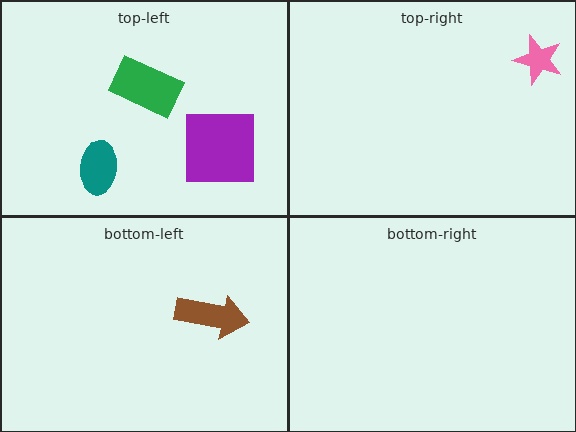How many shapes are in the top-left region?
3.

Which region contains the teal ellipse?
The top-left region.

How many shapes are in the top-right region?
1.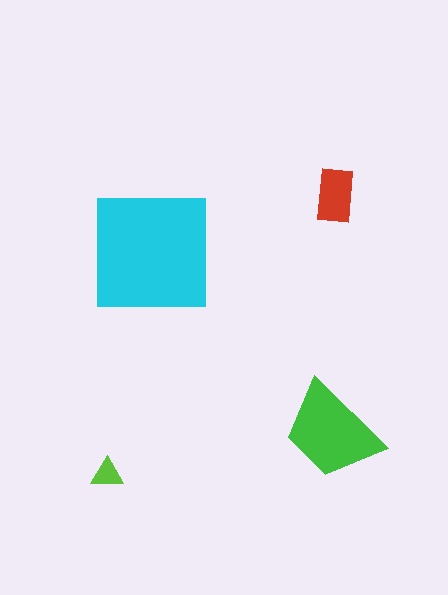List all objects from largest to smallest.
The cyan square, the green trapezoid, the red rectangle, the lime triangle.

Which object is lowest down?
The lime triangle is bottommost.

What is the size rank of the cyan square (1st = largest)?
1st.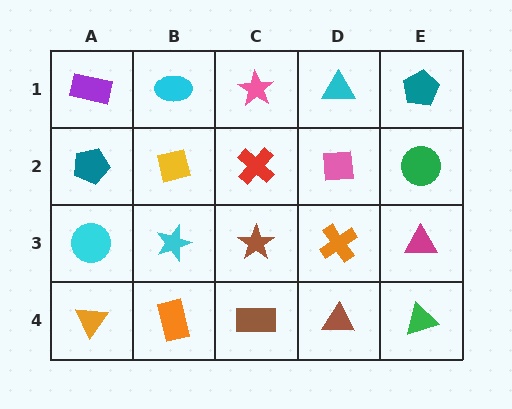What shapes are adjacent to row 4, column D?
An orange cross (row 3, column D), a brown rectangle (row 4, column C), a green triangle (row 4, column E).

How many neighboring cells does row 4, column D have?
3.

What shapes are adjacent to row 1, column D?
A pink square (row 2, column D), a pink star (row 1, column C), a teal pentagon (row 1, column E).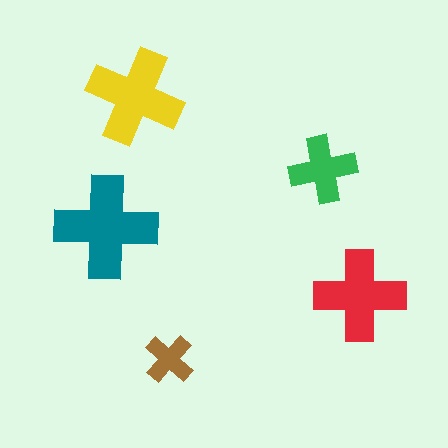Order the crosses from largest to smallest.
the teal one, the yellow one, the red one, the green one, the brown one.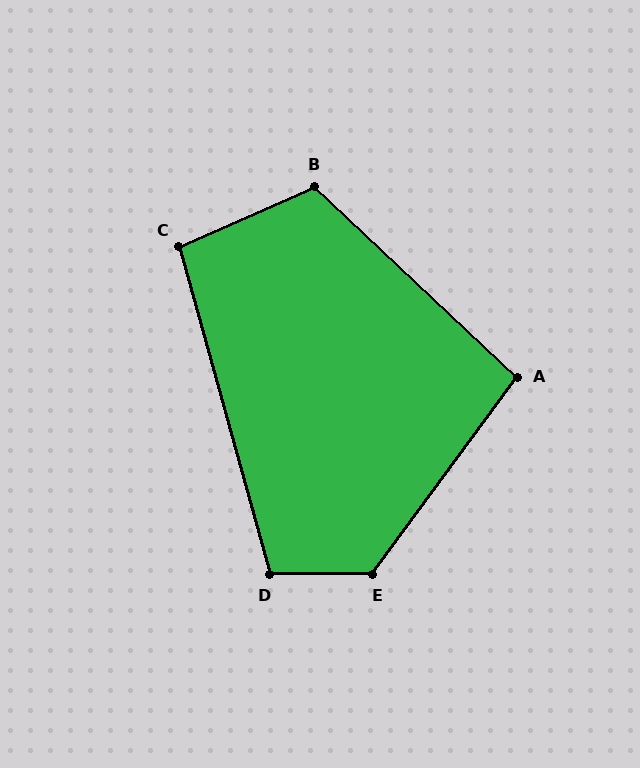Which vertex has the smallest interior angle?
A, at approximately 97 degrees.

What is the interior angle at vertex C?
Approximately 98 degrees (obtuse).